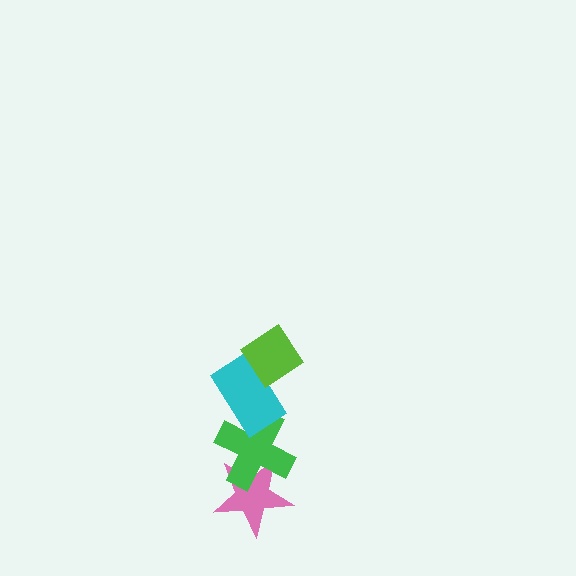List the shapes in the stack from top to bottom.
From top to bottom: the lime diamond, the cyan rectangle, the green cross, the pink star.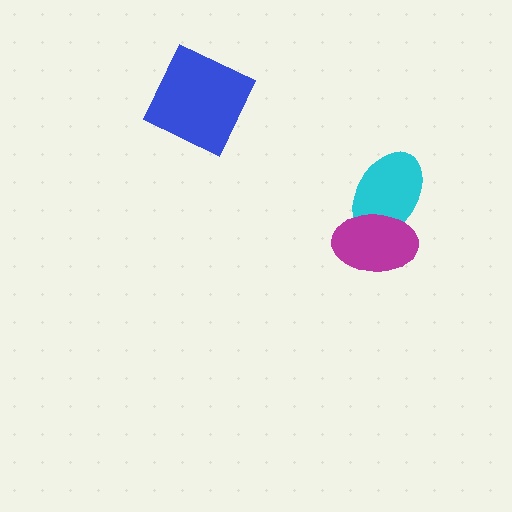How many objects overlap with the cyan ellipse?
1 object overlaps with the cyan ellipse.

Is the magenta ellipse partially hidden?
No, no other shape covers it.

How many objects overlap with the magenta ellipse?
1 object overlaps with the magenta ellipse.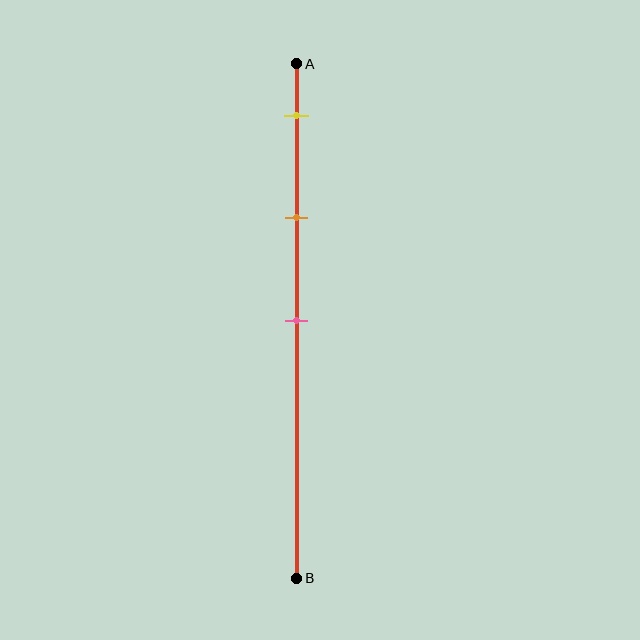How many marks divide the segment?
There are 3 marks dividing the segment.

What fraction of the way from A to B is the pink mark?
The pink mark is approximately 50% (0.5) of the way from A to B.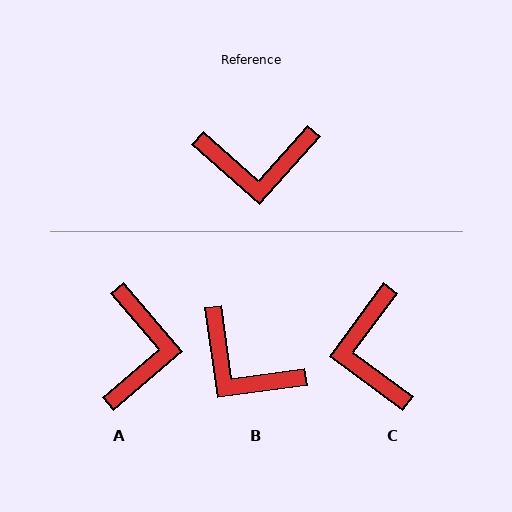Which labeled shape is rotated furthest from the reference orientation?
C, about 85 degrees away.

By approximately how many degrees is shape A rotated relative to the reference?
Approximately 82 degrees counter-clockwise.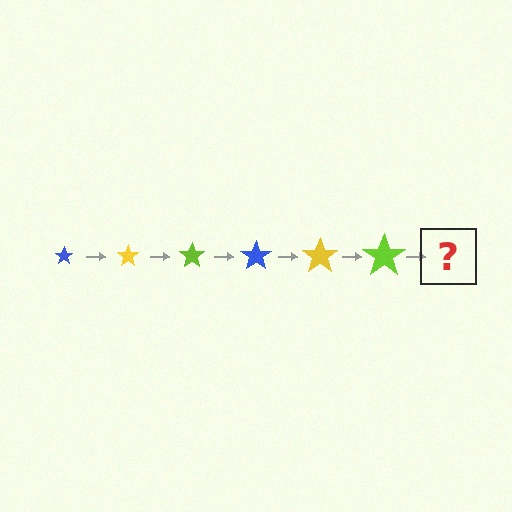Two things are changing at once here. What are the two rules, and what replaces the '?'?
The two rules are that the star grows larger each step and the color cycles through blue, yellow, and lime. The '?' should be a blue star, larger than the previous one.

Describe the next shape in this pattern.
It should be a blue star, larger than the previous one.